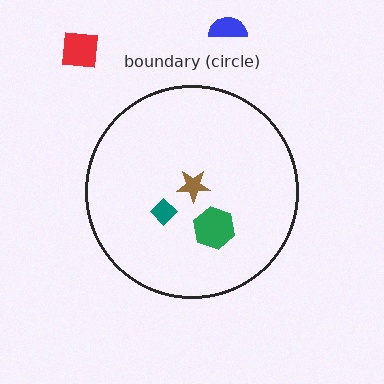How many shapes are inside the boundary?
3 inside, 2 outside.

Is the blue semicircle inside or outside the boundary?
Outside.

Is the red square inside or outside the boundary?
Outside.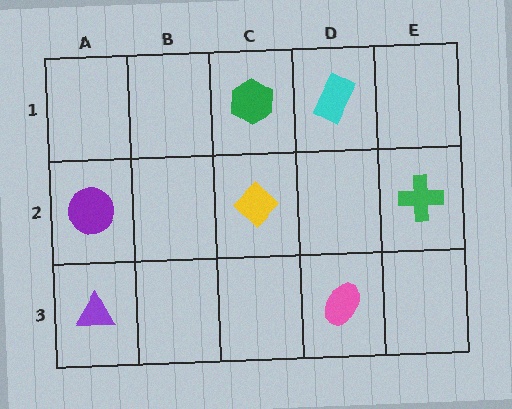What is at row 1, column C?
A green hexagon.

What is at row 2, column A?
A purple circle.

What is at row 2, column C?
A yellow diamond.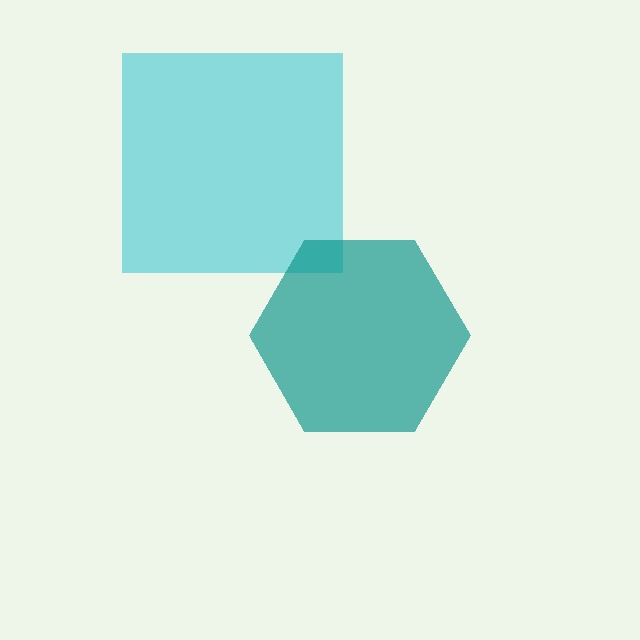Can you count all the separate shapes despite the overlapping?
Yes, there are 2 separate shapes.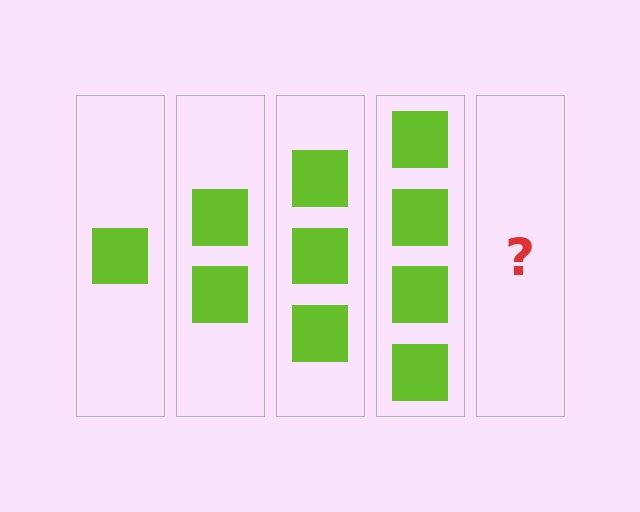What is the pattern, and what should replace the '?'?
The pattern is that each step adds one more square. The '?' should be 5 squares.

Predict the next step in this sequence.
The next step is 5 squares.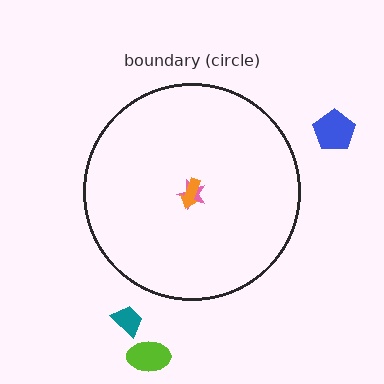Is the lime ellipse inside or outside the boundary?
Outside.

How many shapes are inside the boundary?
2 inside, 3 outside.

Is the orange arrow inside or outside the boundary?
Inside.